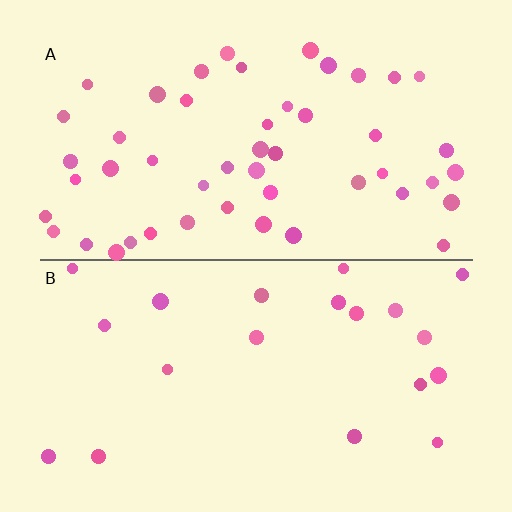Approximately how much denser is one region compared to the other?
Approximately 2.4× — region A over region B.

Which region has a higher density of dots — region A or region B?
A (the top).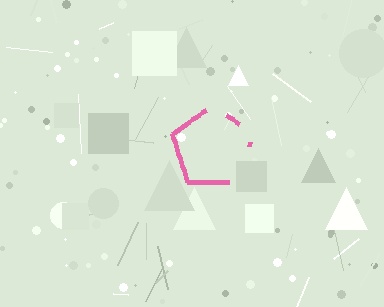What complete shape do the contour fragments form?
The contour fragments form a pentagon.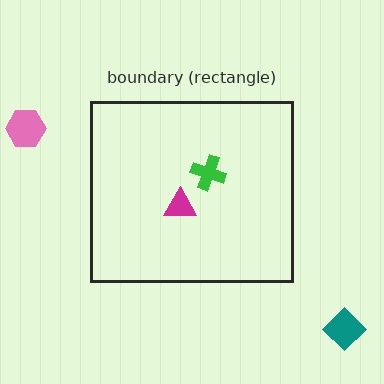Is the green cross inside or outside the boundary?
Inside.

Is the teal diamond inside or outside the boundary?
Outside.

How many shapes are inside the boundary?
2 inside, 2 outside.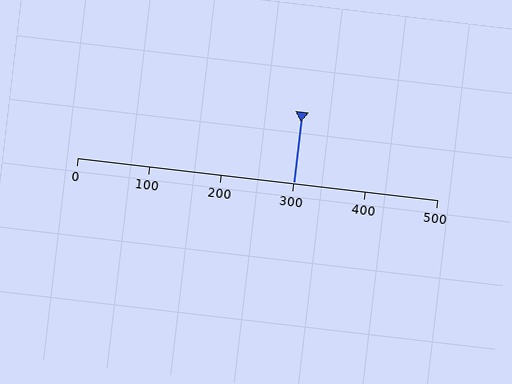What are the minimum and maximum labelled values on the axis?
The axis runs from 0 to 500.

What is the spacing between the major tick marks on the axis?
The major ticks are spaced 100 apart.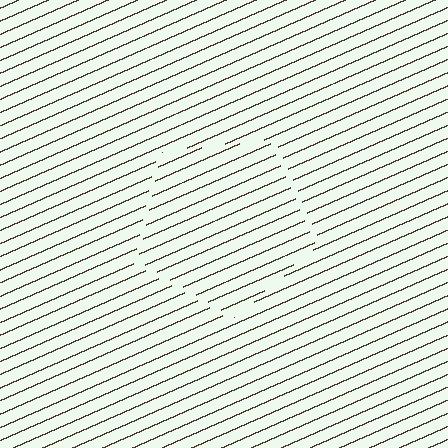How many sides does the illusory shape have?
5 sides — the line-ends trace a pentagon.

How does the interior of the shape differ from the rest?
The interior of the shape contains the same grating, shifted by half a period — the contour is defined by the phase discontinuity where line-ends from the inner and outer gratings abut.